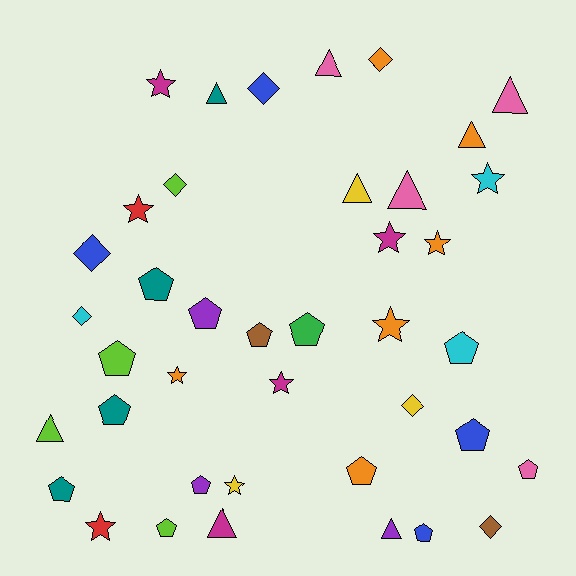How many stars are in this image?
There are 10 stars.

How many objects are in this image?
There are 40 objects.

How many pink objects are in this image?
There are 4 pink objects.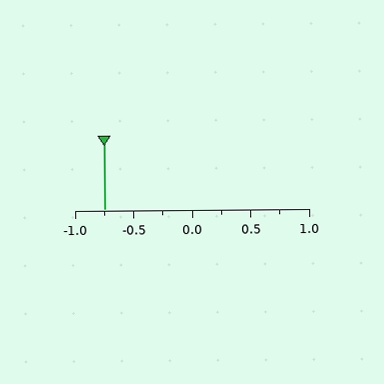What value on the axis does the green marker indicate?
The marker indicates approximately -0.75.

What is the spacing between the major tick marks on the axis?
The major ticks are spaced 0.5 apart.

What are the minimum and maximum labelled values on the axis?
The axis runs from -1.0 to 1.0.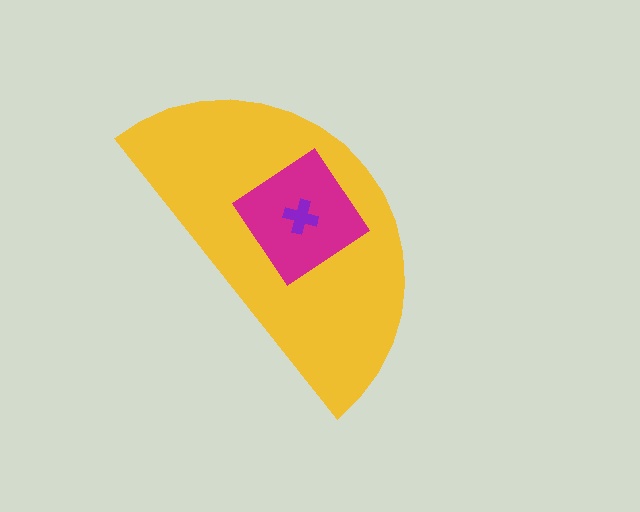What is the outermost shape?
The yellow semicircle.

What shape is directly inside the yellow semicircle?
The magenta diamond.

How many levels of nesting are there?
3.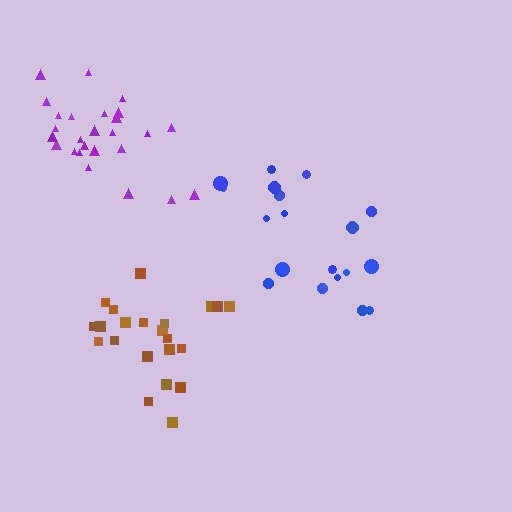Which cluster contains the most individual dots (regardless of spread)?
Purple (26).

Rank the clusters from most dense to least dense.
purple, blue, brown.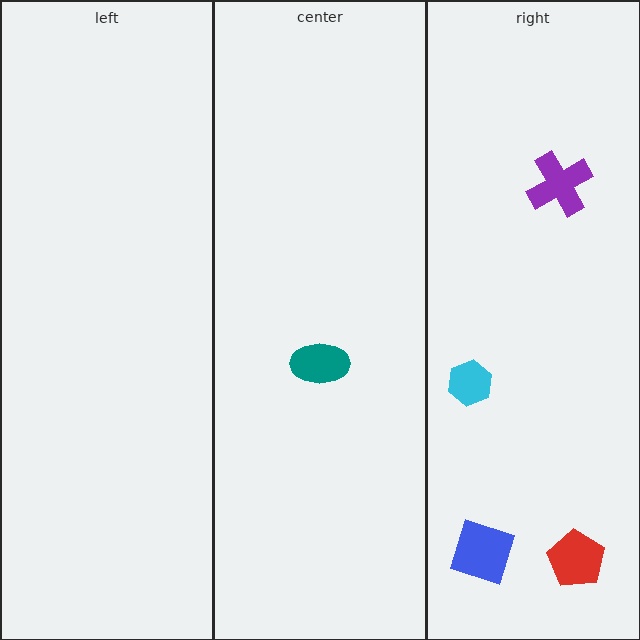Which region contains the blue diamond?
The right region.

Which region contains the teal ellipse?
The center region.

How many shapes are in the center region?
1.